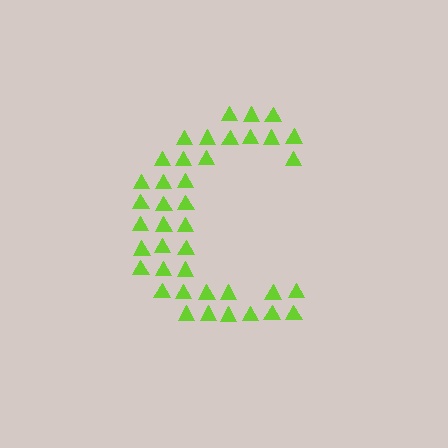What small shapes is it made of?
It is made of small triangles.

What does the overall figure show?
The overall figure shows the letter C.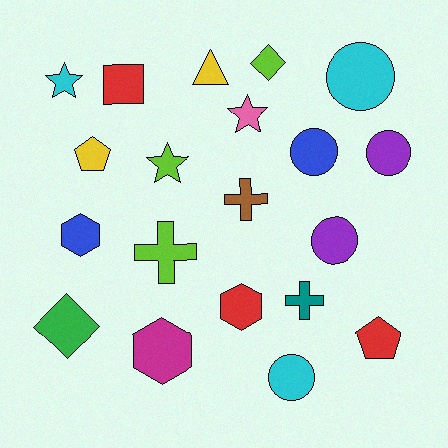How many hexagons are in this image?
There are 3 hexagons.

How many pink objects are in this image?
There is 1 pink object.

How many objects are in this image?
There are 20 objects.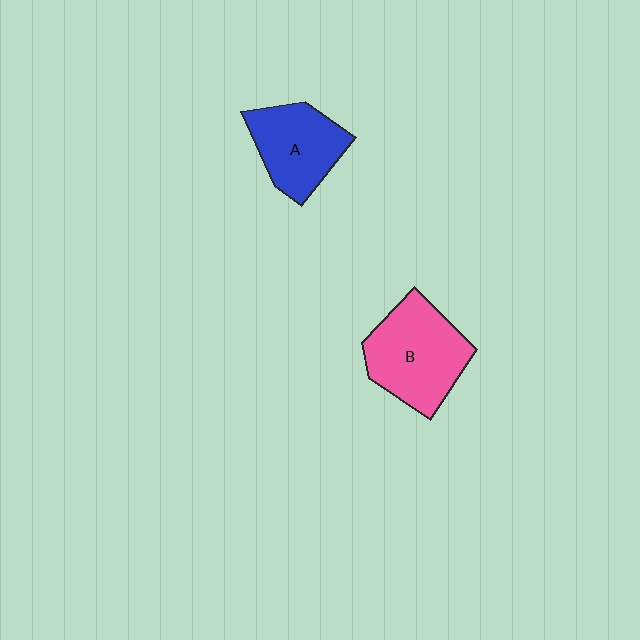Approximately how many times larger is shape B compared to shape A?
Approximately 1.3 times.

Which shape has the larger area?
Shape B (pink).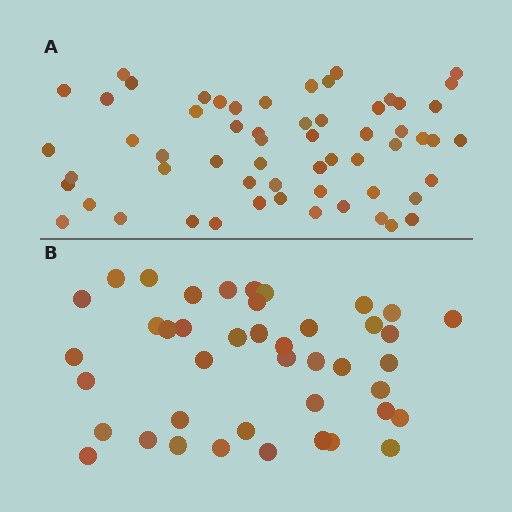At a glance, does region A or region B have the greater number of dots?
Region A (the top region) has more dots.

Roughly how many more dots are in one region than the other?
Region A has approximately 15 more dots than region B.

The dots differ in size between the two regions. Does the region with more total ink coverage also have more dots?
No. Region B has more total ink coverage because its dots are larger, but region A actually contains more individual dots. Total area can be misleading — the number of items is what matters here.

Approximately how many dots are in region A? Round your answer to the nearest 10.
About 60 dots. (The exact count is 59, which rounds to 60.)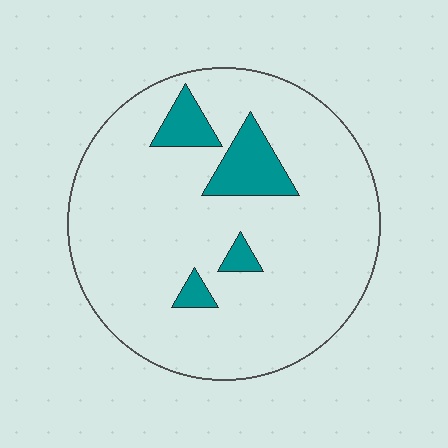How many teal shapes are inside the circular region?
4.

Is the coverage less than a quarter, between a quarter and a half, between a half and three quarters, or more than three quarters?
Less than a quarter.